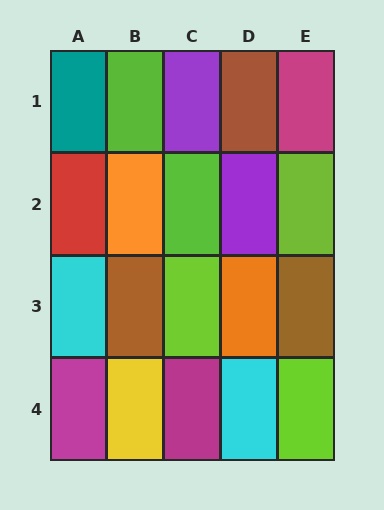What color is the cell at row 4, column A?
Magenta.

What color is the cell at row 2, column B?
Orange.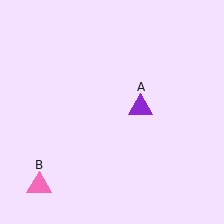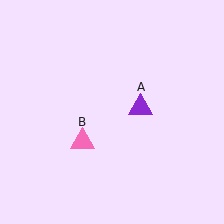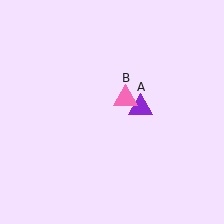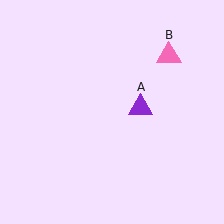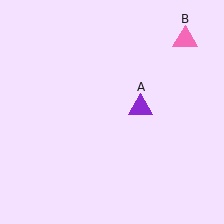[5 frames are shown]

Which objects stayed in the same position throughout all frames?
Purple triangle (object A) remained stationary.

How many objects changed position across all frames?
1 object changed position: pink triangle (object B).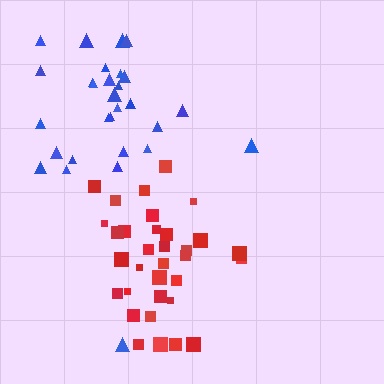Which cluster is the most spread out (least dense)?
Blue.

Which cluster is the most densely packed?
Red.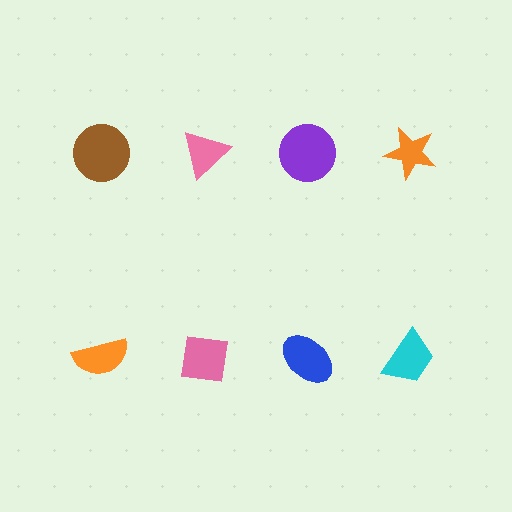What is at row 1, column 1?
A brown circle.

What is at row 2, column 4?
A cyan trapezoid.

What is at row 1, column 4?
An orange star.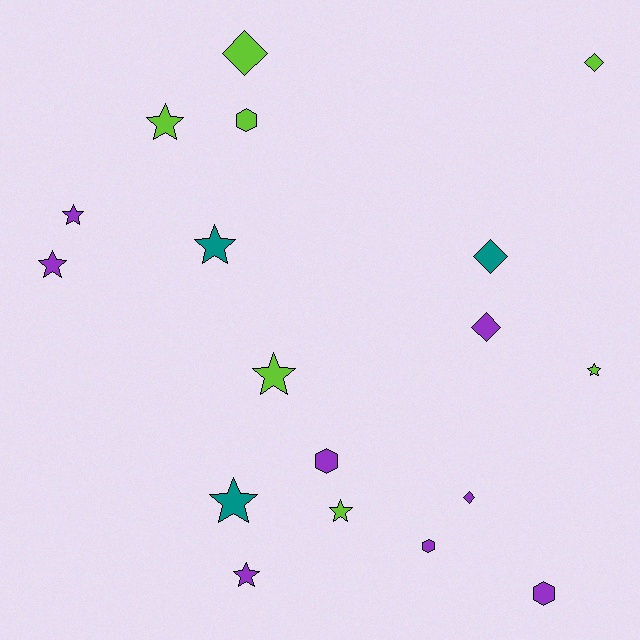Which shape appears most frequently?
Star, with 9 objects.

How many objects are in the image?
There are 18 objects.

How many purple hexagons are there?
There are 3 purple hexagons.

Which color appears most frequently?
Purple, with 8 objects.